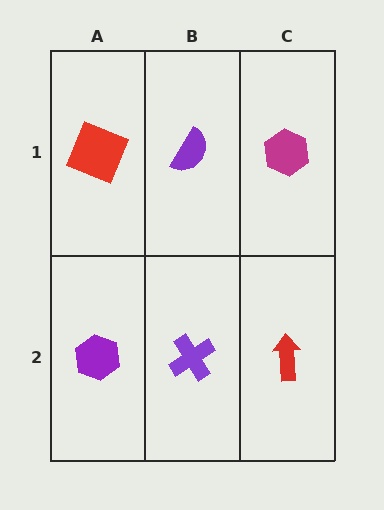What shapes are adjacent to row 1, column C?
A red arrow (row 2, column C), a purple semicircle (row 1, column B).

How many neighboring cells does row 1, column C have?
2.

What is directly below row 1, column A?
A purple hexagon.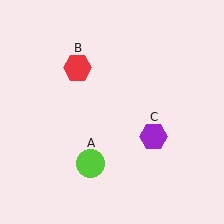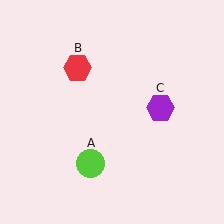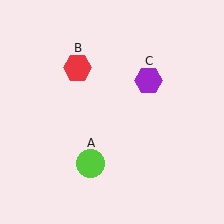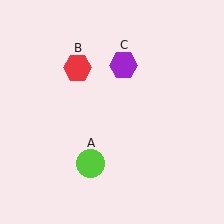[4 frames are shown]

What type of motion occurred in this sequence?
The purple hexagon (object C) rotated counterclockwise around the center of the scene.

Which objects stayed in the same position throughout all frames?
Lime circle (object A) and red hexagon (object B) remained stationary.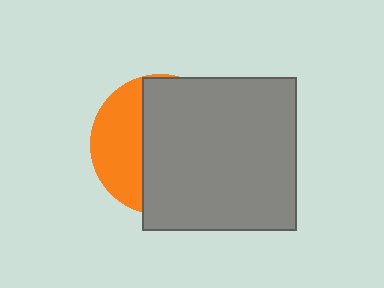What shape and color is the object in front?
The object in front is a gray square.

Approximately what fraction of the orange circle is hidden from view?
Roughly 66% of the orange circle is hidden behind the gray square.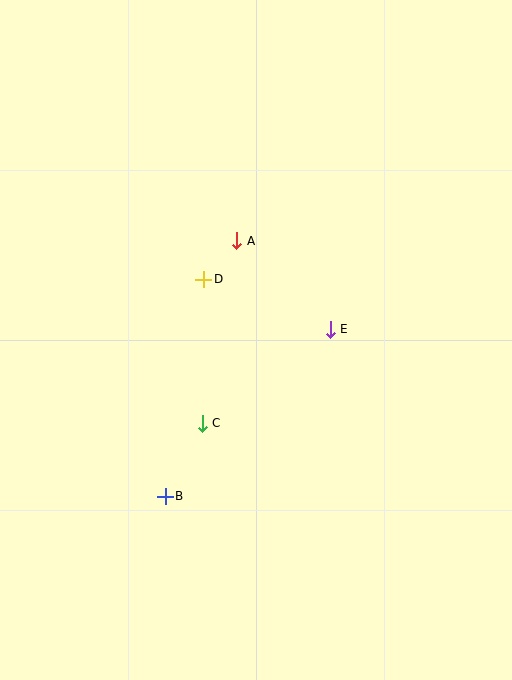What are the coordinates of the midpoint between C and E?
The midpoint between C and E is at (266, 376).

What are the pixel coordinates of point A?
Point A is at (237, 241).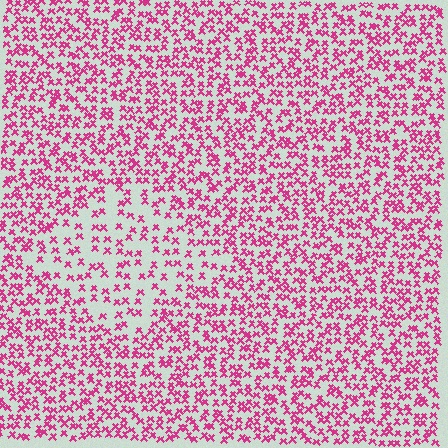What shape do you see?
I see a diamond.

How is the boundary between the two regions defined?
The boundary is defined by a change in element density (approximately 2.0x ratio). All elements are the same color, size, and shape.